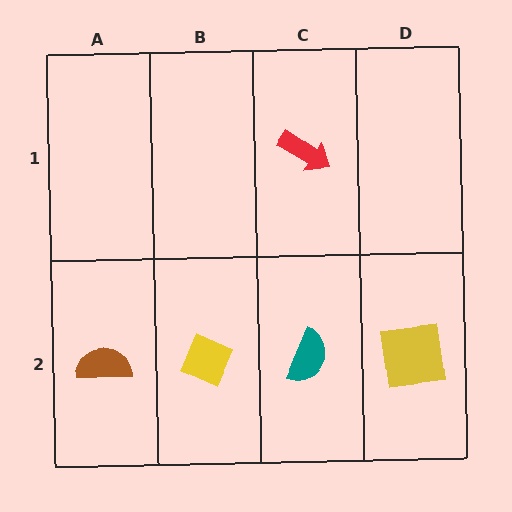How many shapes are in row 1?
1 shape.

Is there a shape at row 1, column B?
No, that cell is empty.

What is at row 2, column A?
A brown semicircle.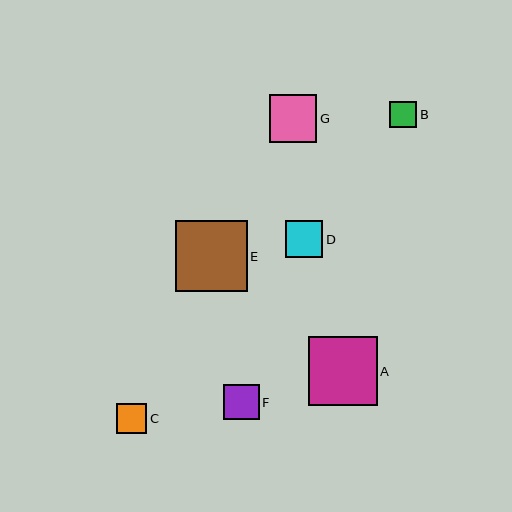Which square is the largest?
Square E is the largest with a size of approximately 72 pixels.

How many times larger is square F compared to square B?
Square F is approximately 1.3 times the size of square B.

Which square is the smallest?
Square B is the smallest with a size of approximately 27 pixels.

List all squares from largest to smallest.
From largest to smallest: E, A, G, D, F, C, B.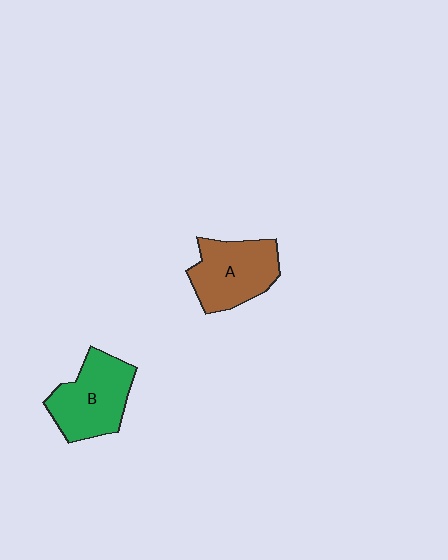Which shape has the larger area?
Shape B (green).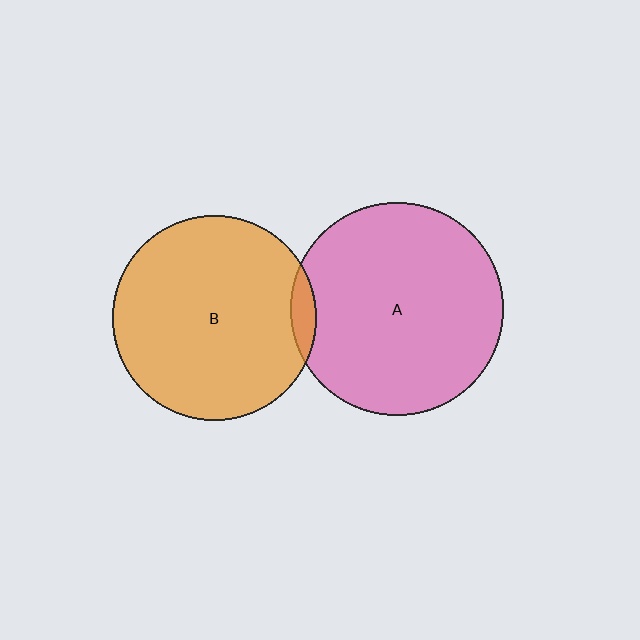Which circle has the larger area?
Circle A (pink).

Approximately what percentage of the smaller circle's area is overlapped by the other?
Approximately 5%.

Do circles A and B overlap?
Yes.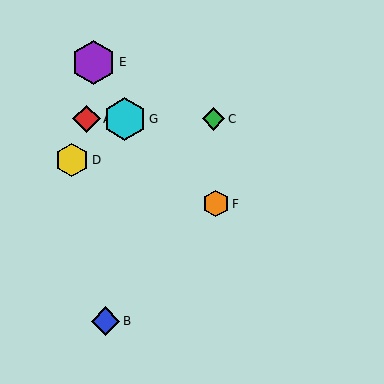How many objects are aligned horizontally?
3 objects (A, C, G) are aligned horizontally.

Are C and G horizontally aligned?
Yes, both are at y≈119.